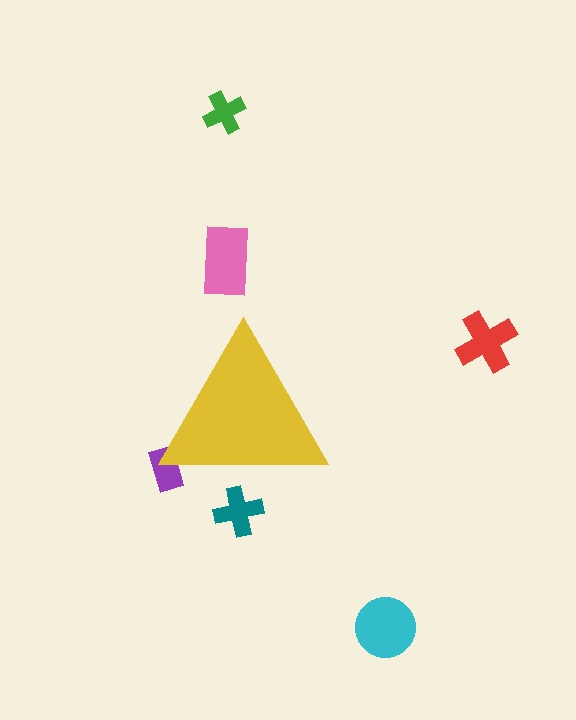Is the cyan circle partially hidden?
No, the cyan circle is fully visible.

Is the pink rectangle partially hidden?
No, the pink rectangle is fully visible.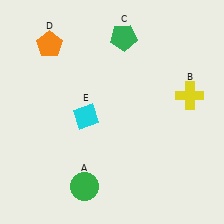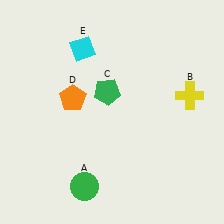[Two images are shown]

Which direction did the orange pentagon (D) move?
The orange pentagon (D) moved down.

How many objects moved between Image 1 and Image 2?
3 objects moved between the two images.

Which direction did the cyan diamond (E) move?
The cyan diamond (E) moved up.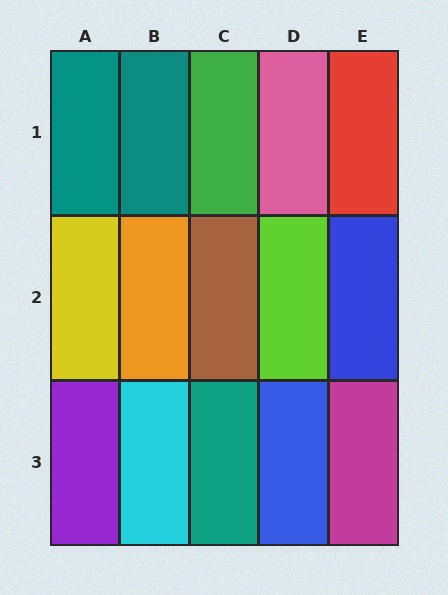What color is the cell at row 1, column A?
Teal.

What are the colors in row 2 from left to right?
Yellow, orange, brown, lime, blue.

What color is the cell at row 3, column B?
Cyan.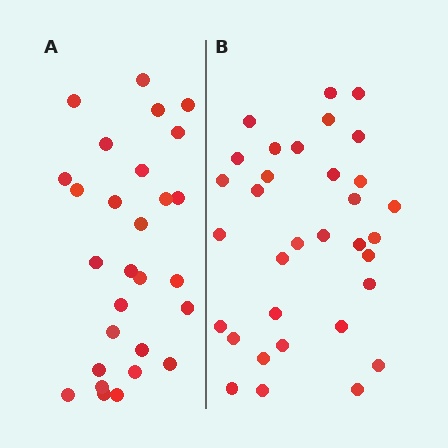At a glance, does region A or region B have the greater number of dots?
Region B (the right region) has more dots.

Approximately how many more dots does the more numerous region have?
Region B has about 5 more dots than region A.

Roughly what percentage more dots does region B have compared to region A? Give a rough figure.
About 20% more.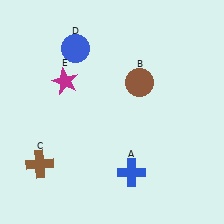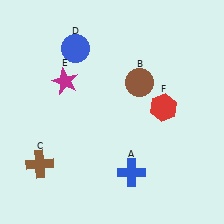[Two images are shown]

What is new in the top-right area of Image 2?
A red hexagon (F) was added in the top-right area of Image 2.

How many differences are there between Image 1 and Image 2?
There is 1 difference between the two images.